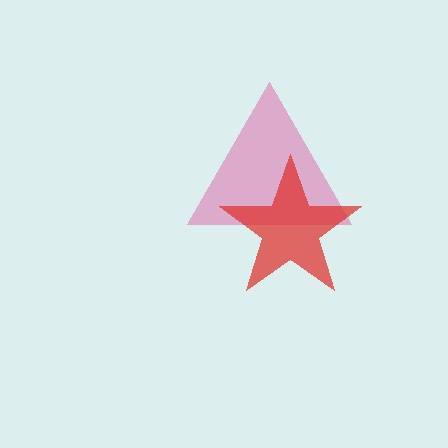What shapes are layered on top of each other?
The layered shapes are: a pink triangle, a red star.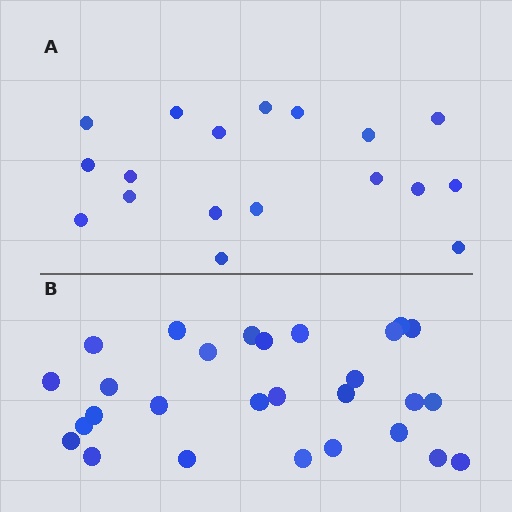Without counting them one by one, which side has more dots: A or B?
Region B (the bottom region) has more dots.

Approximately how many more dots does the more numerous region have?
Region B has roughly 10 or so more dots than region A.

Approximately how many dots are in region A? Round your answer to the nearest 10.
About 20 dots. (The exact count is 18, which rounds to 20.)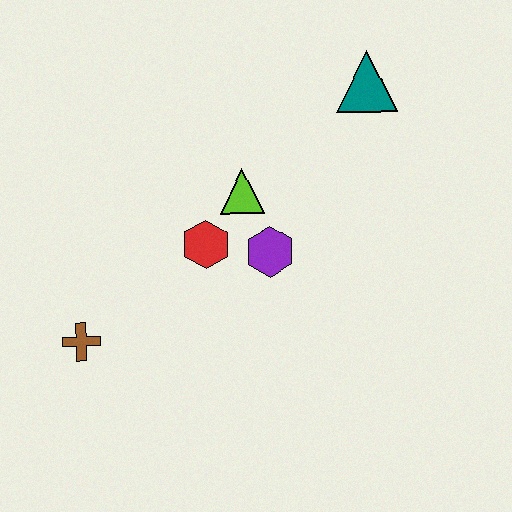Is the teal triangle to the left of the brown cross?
No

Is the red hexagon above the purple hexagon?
Yes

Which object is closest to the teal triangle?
The lime triangle is closest to the teal triangle.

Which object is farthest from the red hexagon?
The teal triangle is farthest from the red hexagon.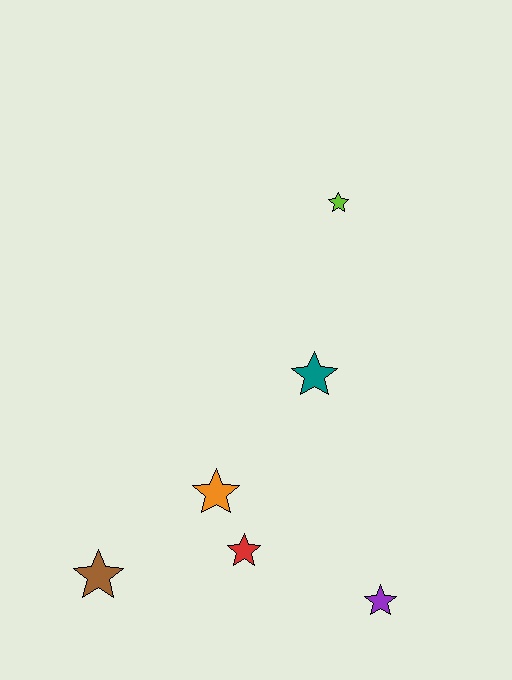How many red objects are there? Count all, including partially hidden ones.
There is 1 red object.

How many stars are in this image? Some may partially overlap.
There are 6 stars.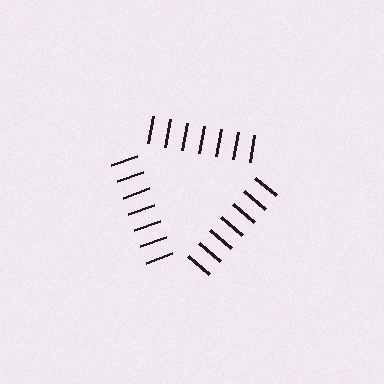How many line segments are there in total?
21 — 7 along each of the 3 edges.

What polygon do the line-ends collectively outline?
An illusory triangle — the line segments terminate on its edges but no continuous stroke is drawn.